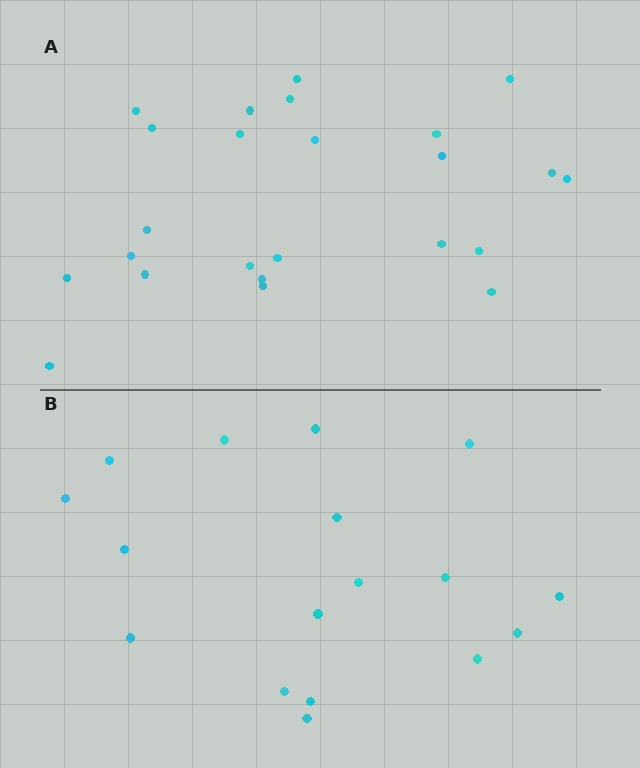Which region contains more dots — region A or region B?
Region A (the top region) has more dots.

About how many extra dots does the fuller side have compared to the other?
Region A has roughly 8 or so more dots than region B.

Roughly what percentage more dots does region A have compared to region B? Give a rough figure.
About 40% more.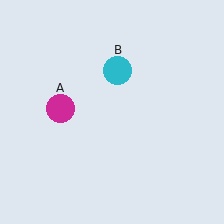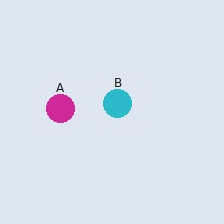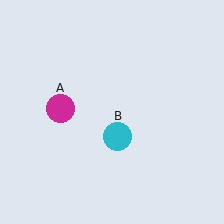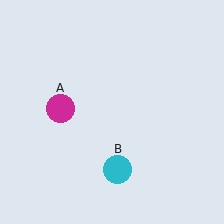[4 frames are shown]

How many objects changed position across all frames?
1 object changed position: cyan circle (object B).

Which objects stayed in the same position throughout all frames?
Magenta circle (object A) remained stationary.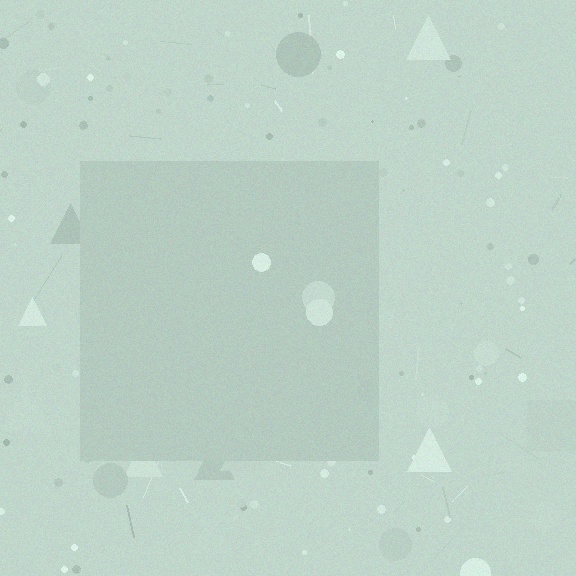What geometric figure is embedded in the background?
A square is embedded in the background.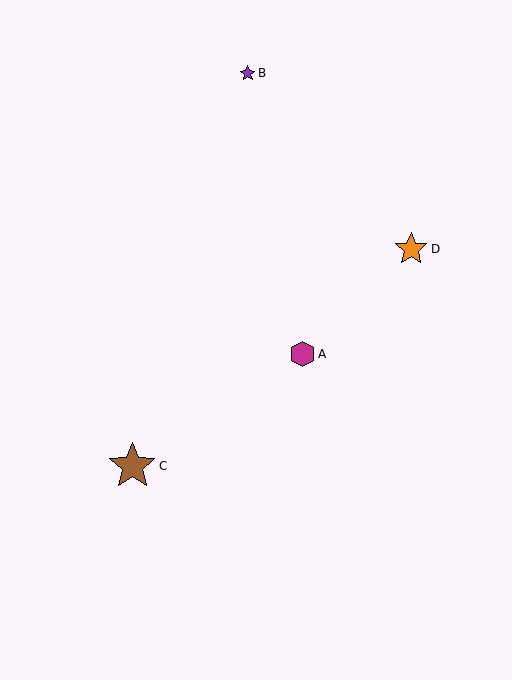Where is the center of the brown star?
The center of the brown star is at (132, 466).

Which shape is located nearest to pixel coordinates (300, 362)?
The magenta hexagon (labeled A) at (303, 354) is nearest to that location.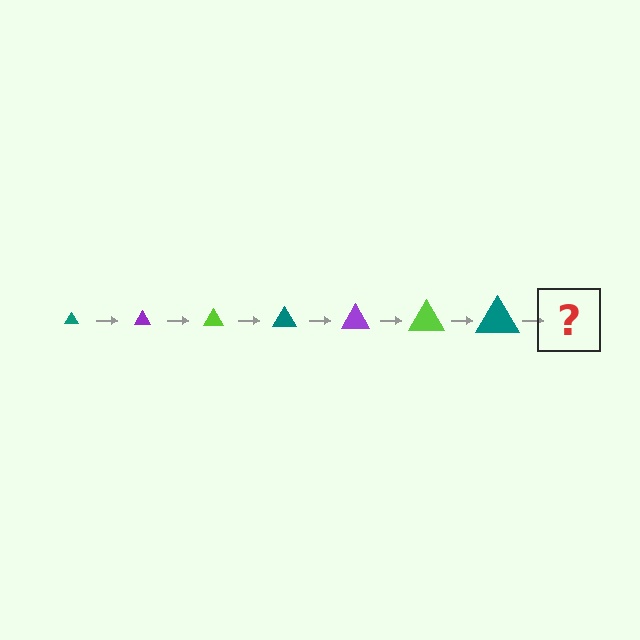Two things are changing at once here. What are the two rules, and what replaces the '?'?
The two rules are that the triangle grows larger each step and the color cycles through teal, purple, and lime. The '?' should be a purple triangle, larger than the previous one.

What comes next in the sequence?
The next element should be a purple triangle, larger than the previous one.